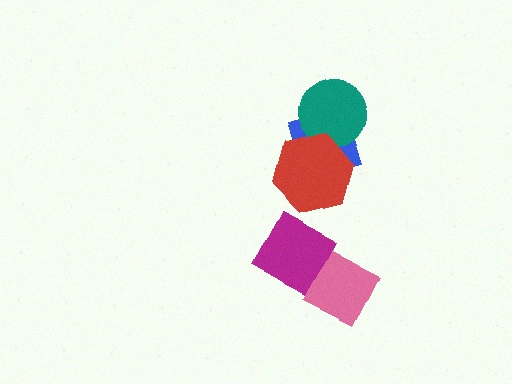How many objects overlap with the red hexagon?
2 objects overlap with the red hexagon.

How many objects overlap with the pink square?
0 objects overlap with the pink square.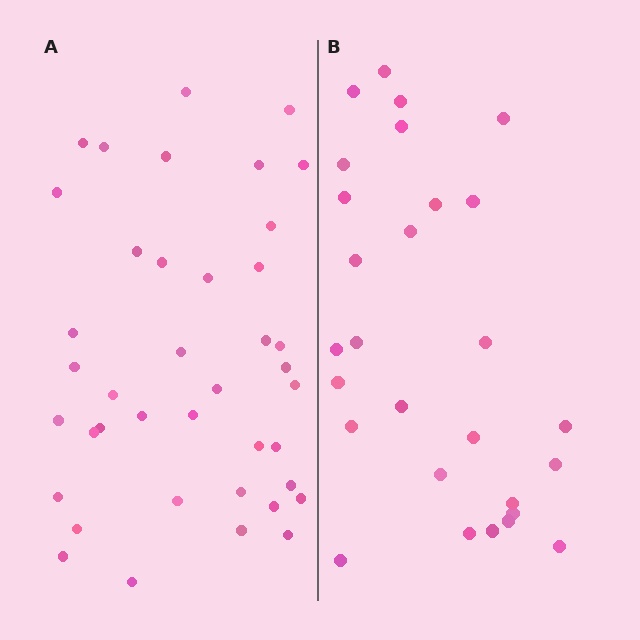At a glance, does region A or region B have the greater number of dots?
Region A (the left region) has more dots.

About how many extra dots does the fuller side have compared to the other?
Region A has roughly 12 or so more dots than region B.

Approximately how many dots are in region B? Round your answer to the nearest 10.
About 30 dots. (The exact count is 28, which rounds to 30.)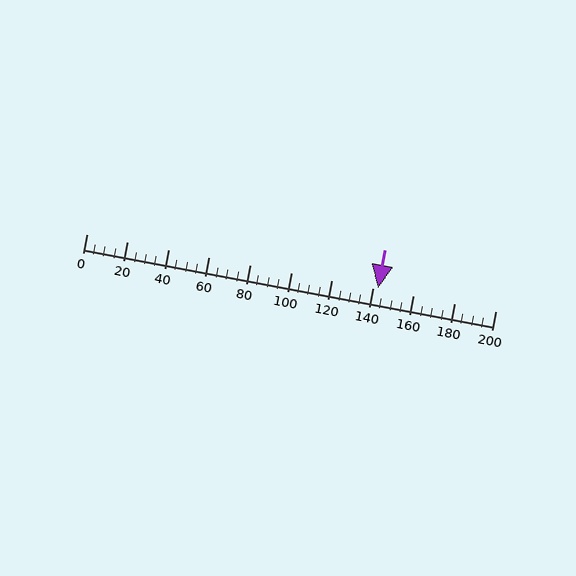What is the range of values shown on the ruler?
The ruler shows values from 0 to 200.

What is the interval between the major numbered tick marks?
The major tick marks are spaced 20 units apart.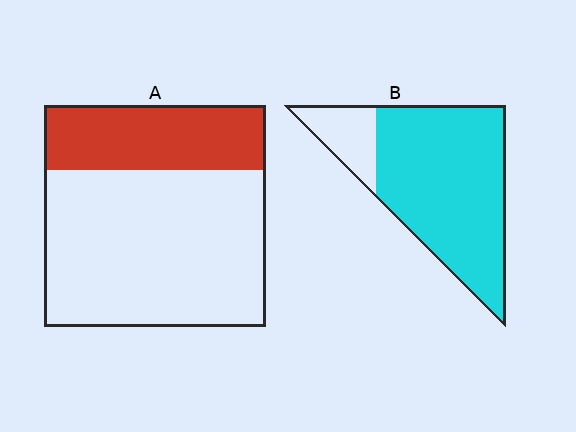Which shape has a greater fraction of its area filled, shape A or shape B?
Shape B.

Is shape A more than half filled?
No.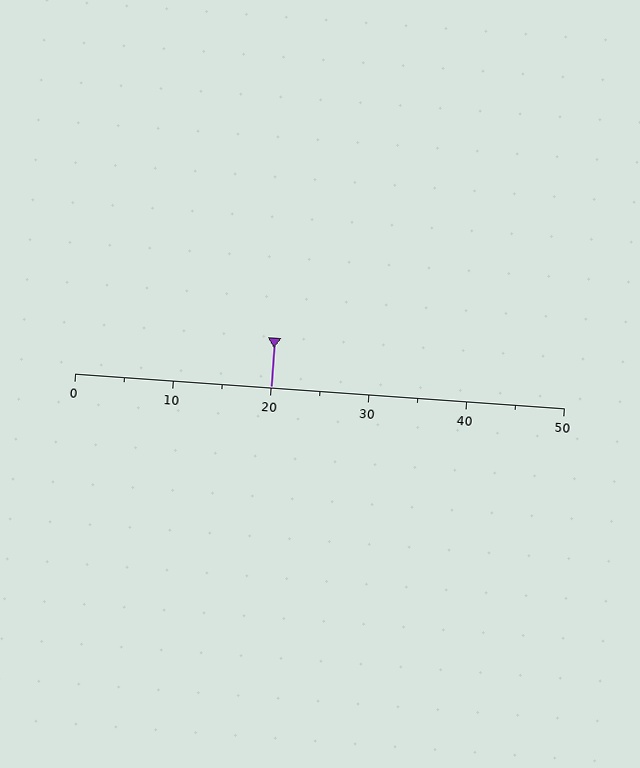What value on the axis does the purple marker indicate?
The marker indicates approximately 20.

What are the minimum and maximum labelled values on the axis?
The axis runs from 0 to 50.